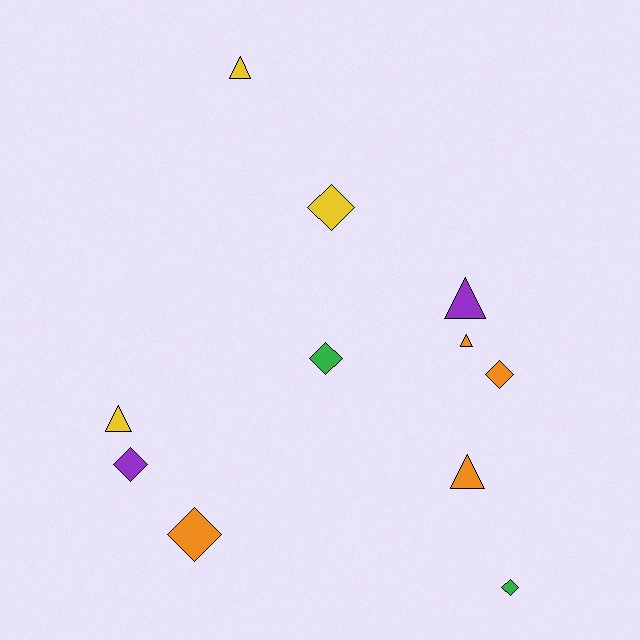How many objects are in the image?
There are 11 objects.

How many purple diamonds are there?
There is 1 purple diamond.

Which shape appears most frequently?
Diamond, with 6 objects.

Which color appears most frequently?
Orange, with 4 objects.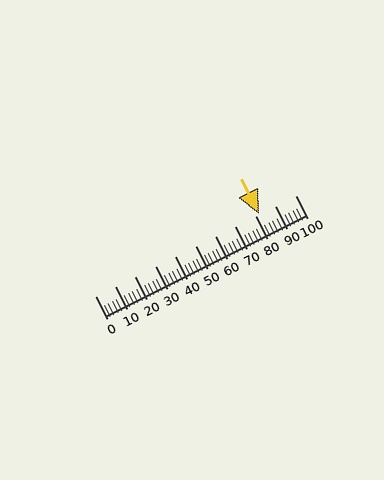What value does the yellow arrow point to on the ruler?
The yellow arrow points to approximately 82.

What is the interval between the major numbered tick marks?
The major tick marks are spaced 10 units apart.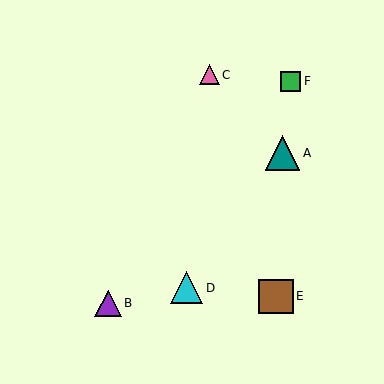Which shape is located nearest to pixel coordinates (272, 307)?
The brown square (labeled E) at (276, 296) is nearest to that location.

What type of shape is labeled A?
Shape A is a teal triangle.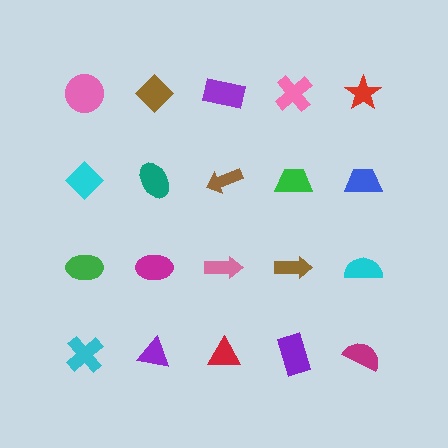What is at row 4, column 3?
A red triangle.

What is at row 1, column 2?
A brown diamond.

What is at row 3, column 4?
A brown arrow.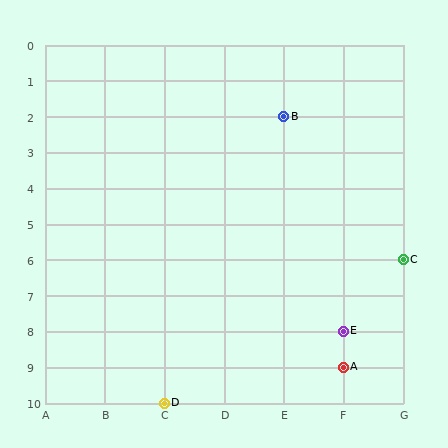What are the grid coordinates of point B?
Point B is at grid coordinates (E, 2).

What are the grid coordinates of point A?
Point A is at grid coordinates (F, 9).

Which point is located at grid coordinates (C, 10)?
Point D is at (C, 10).